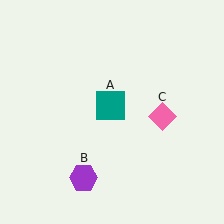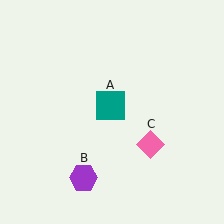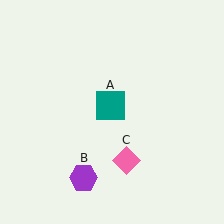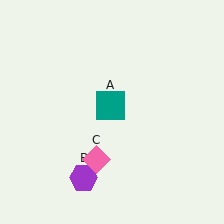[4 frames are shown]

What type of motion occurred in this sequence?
The pink diamond (object C) rotated clockwise around the center of the scene.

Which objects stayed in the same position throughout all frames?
Teal square (object A) and purple hexagon (object B) remained stationary.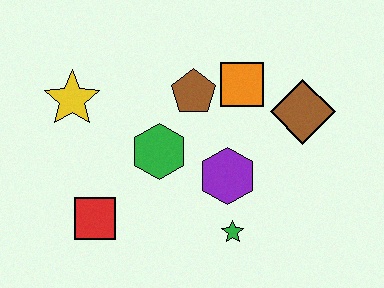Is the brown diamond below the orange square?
Yes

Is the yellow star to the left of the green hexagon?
Yes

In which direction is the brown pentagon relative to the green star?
The brown pentagon is above the green star.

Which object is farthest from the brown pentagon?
The red square is farthest from the brown pentagon.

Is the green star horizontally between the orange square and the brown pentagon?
Yes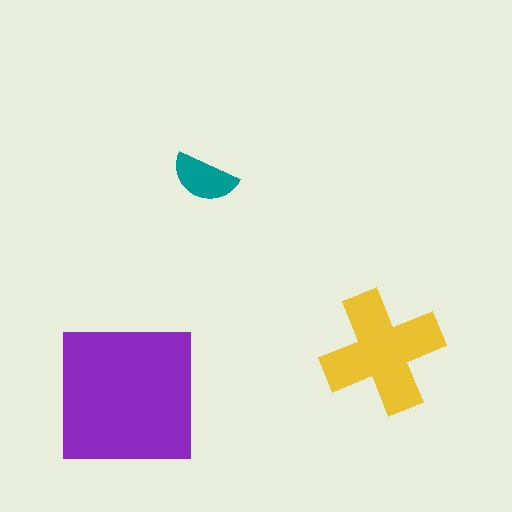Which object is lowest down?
The purple square is bottommost.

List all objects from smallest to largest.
The teal semicircle, the yellow cross, the purple square.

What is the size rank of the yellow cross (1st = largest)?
2nd.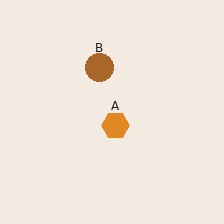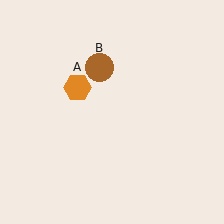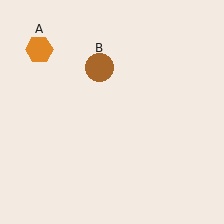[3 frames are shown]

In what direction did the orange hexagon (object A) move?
The orange hexagon (object A) moved up and to the left.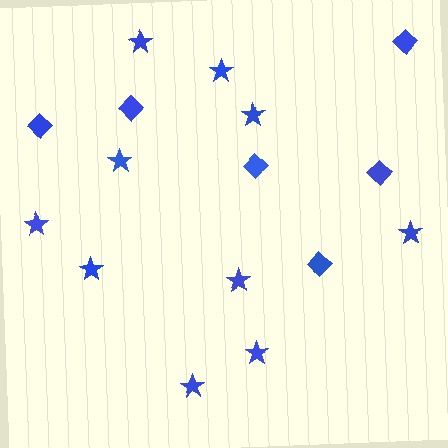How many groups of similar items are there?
There are 2 groups: one group of diamonds (6) and one group of stars (10).